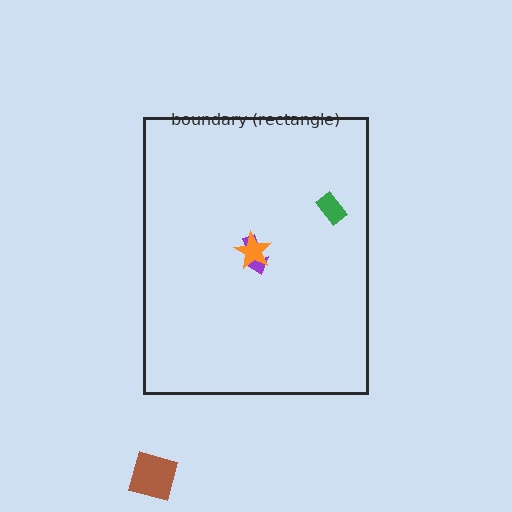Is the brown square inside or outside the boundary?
Outside.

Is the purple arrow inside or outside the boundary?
Inside.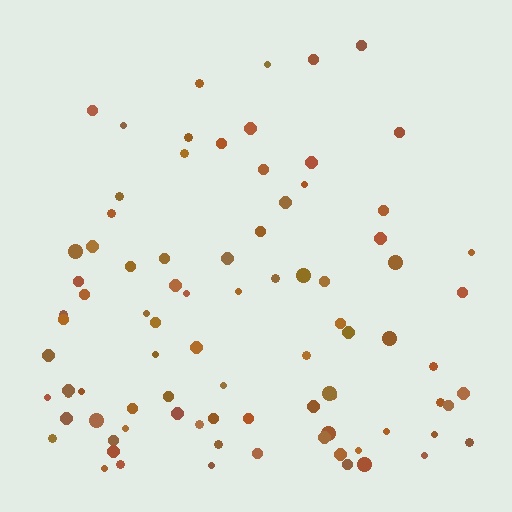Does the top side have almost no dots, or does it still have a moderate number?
Still a moderate number, just noticeably fewer than the bottom.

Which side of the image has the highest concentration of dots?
The bottom.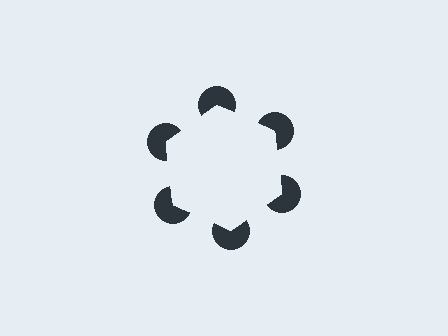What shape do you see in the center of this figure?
An illusory hexagon — its edges are inferred from the aligned wedge cuts in the pac-man discs, not physically drawn.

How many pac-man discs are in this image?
There are 6 — one at each vertex of the illusory hexagon.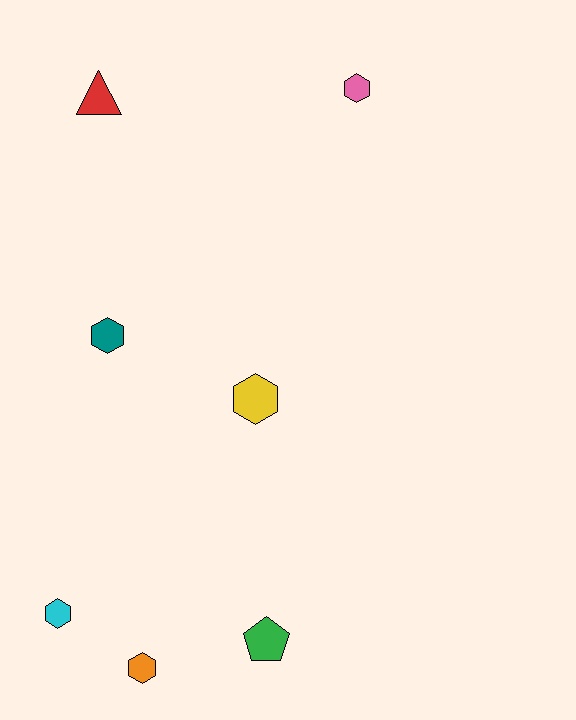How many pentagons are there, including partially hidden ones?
There is 1 pentagon.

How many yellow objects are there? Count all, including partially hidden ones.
There is 1 yellow object.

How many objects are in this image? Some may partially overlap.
There are 7 objects.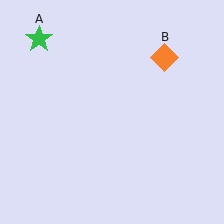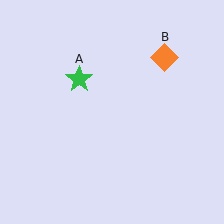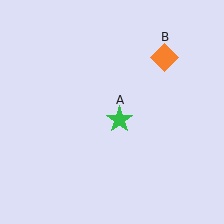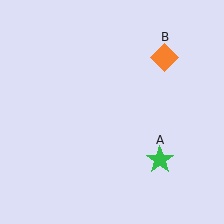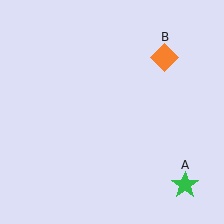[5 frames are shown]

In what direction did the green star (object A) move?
The green star (object A) moved down and to the right.